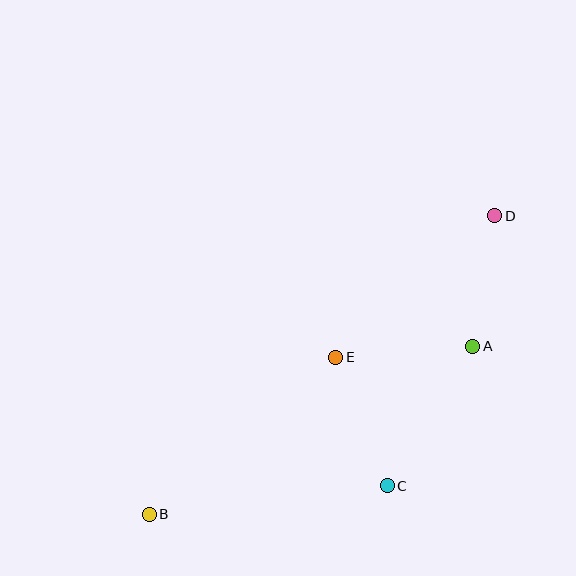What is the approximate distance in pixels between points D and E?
The distance between D and E is approximately 213 pixels.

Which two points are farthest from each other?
Points B and D are farthest from each other.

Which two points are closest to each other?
Points A and D are closest to each other.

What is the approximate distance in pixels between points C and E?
The distance between C and E is approximately 139 pixels.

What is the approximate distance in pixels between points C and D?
The distance between C and D is approximately 291 pixels.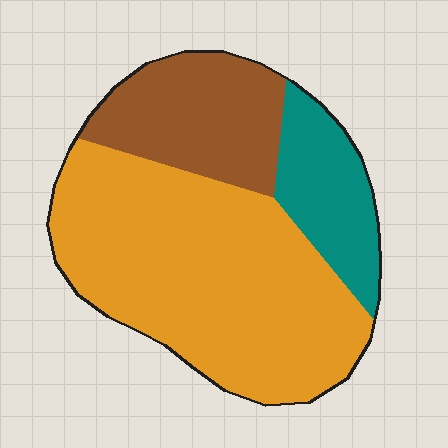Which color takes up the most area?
Orange, at roughly 60%.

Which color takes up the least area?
Teal, at roughly 15%.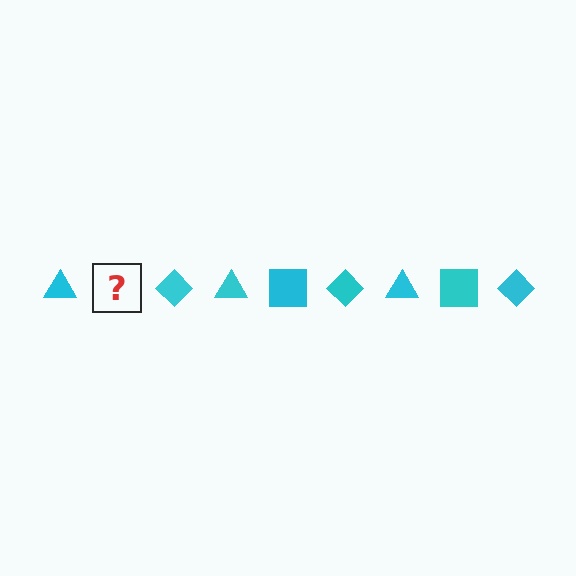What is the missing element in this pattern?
The missing element is a cyan square.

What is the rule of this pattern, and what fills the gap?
The rule is that the pattern cycles through triangle, square, diamond shapes in cyan. The gap should be filled with a cyan square.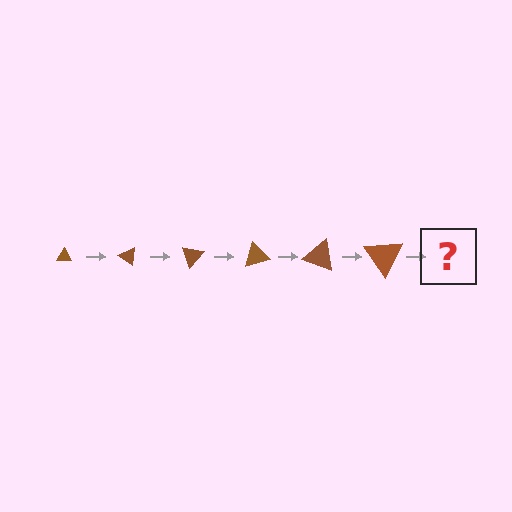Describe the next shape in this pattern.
It should be a triangle, larger than the previous one and rotated 210 degrees from the start.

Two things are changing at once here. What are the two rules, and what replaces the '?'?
The two rules are that the triangle grows larger each step and it rotates 35 degrees each step. The '?' should be a triangle, larger than the previous one and rotated 210 degrees from the start.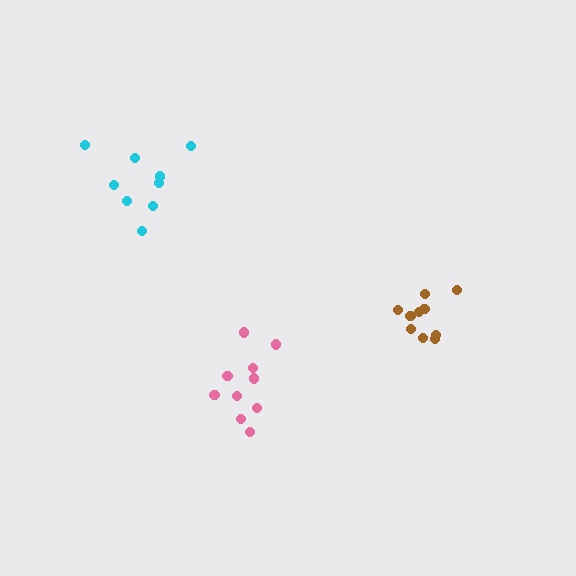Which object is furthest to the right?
The brown cluster is rightmost.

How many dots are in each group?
Group 1: 10 dots, Group 2: 9 dots, Group 3: 10 dots (29 total).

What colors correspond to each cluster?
The clusters are colored: brown, cyan, pink.